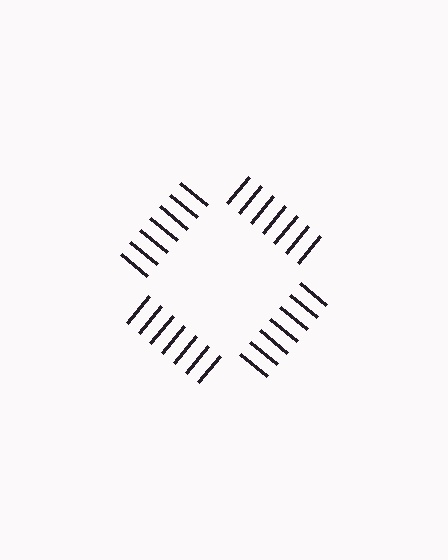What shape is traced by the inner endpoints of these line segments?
An illusory square — the line segments terminate on its edges but no continuous stroke is drawn.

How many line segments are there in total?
28 — 7 along each of the 4 edges.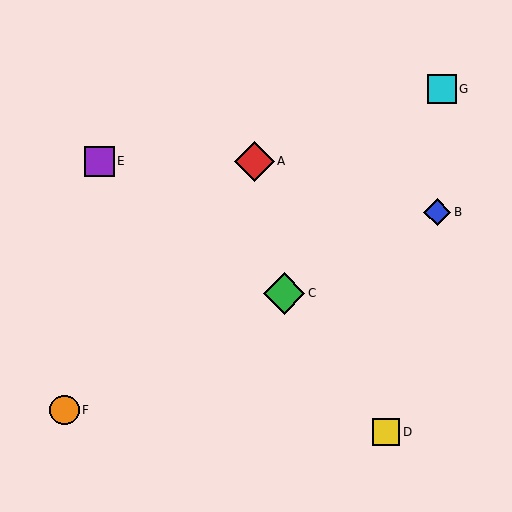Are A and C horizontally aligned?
No, A is at y≈161 and C is at y≈293.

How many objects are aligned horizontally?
2 objects (A, E) are aligned horizontally.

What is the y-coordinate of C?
Object C is at y≈293.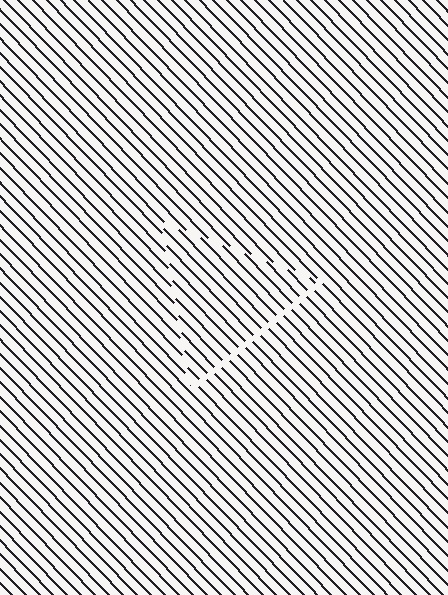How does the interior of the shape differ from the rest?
The interior of the shape contains the same grating, shifted by half a period — the contour is defined by the phase discontinuity where line-ends from the inner and outer gratings abut.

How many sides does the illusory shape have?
3 sides — the line-ends trace a triangle.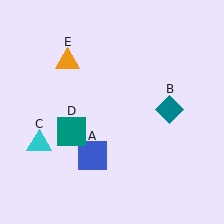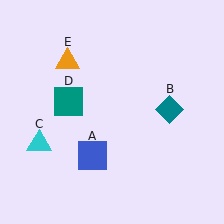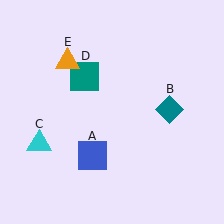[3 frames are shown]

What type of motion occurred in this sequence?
The teal square (object D) rotated clockwise around the center of the scene.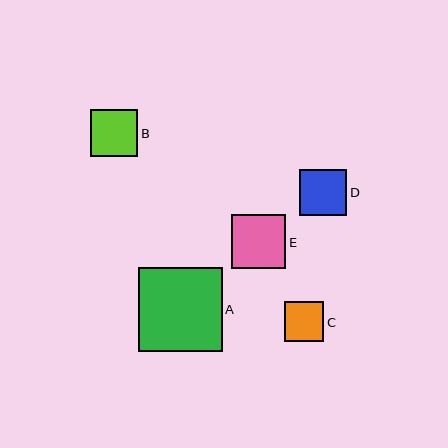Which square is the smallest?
Square C is the smallest with a size of approximately 39 pixels.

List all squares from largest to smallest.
From largest to smallest: A, E, B, D, C.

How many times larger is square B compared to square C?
Square B is approximately 1.2 times the size of square C.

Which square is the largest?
Square A is the largest with a size of approximately 83 pixels.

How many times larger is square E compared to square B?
Square E is approximately 1.2 times the size of square B.